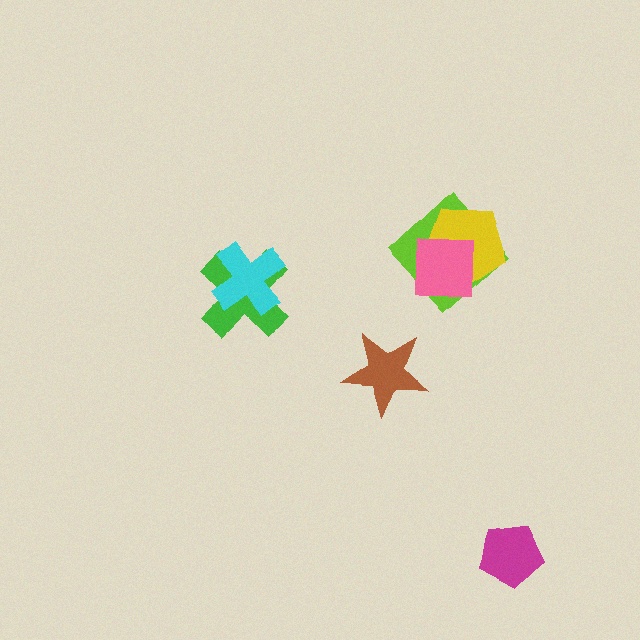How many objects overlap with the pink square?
2 objects overlap with the pink square.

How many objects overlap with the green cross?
1 object overlaps with the green cross.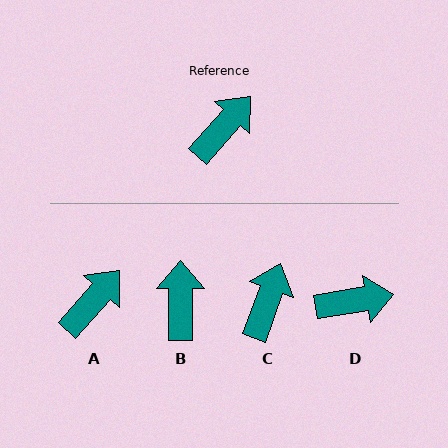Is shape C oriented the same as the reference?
No, it is off by about 22 degrees.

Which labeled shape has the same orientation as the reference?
A.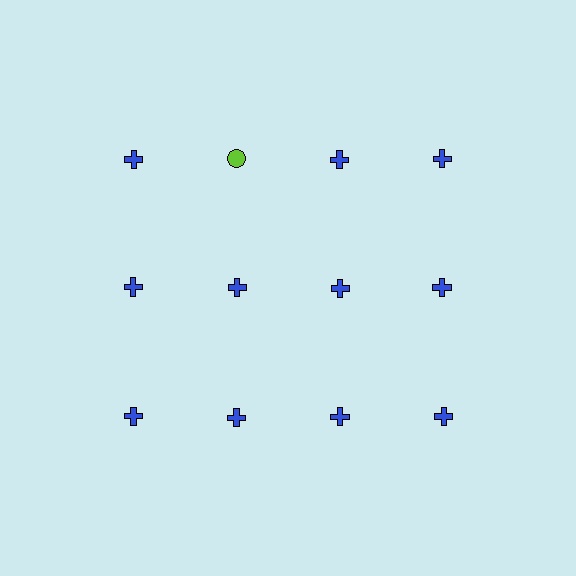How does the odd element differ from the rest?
It differs in both color (lime instead of blue) and shape (circle instead of cross).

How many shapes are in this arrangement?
There are 12 shapes arranged in a grid pattern.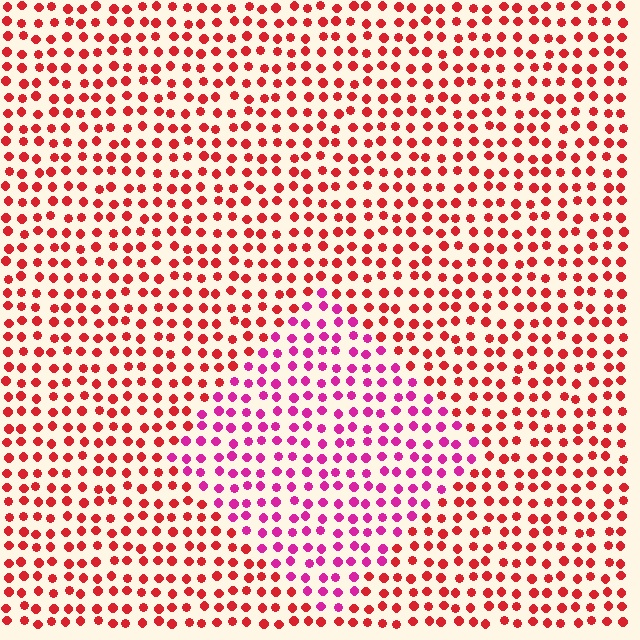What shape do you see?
I see a diamond.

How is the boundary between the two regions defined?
The boundary is defined purely by a slight shift in hue (about 39 degrees). Spacing, size, and orientation are identical on both sides.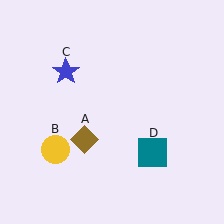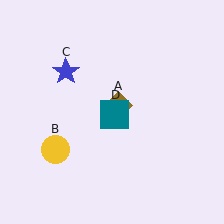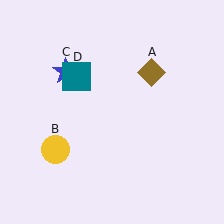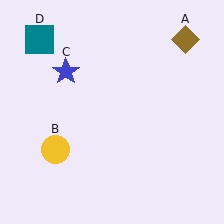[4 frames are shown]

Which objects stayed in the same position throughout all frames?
Yellow circle (object B) and blue star (object C) remained stationary.